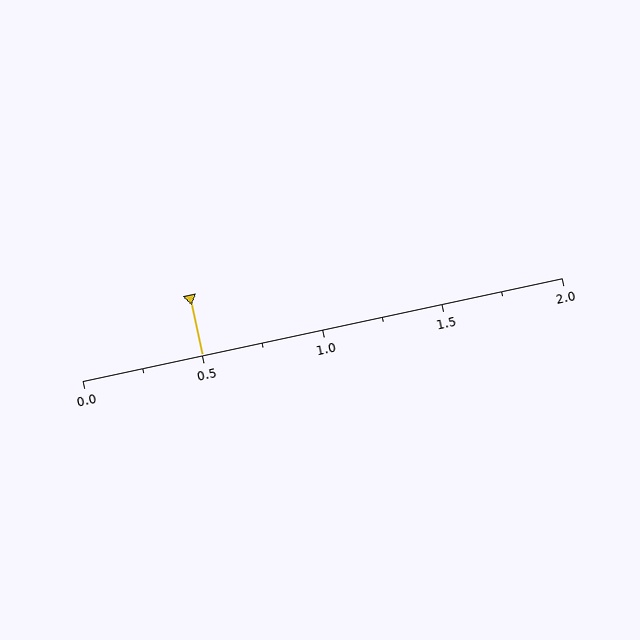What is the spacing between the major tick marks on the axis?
The major ticks are spaced 0.5 apart.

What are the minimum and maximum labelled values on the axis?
The axis runs from 0.0 to 2.0.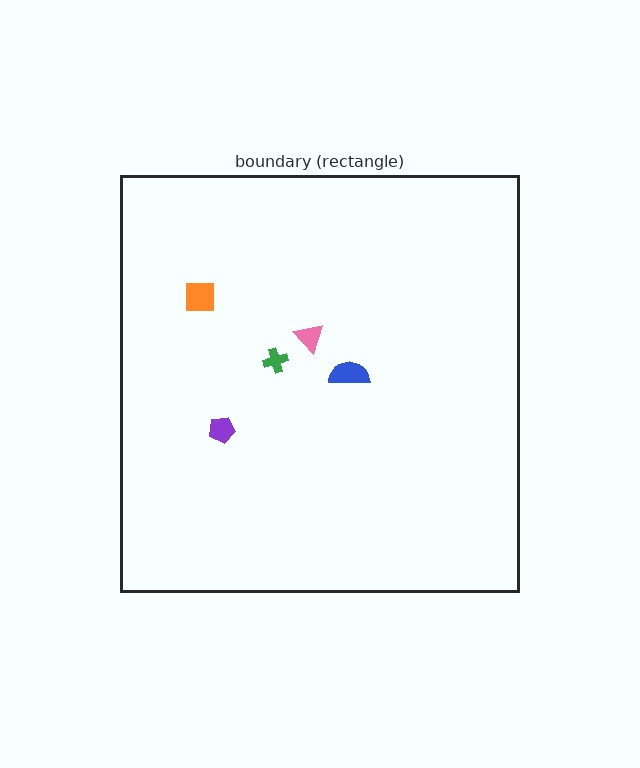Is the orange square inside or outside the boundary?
Inside.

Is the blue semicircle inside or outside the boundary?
Inside.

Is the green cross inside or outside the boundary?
Inside.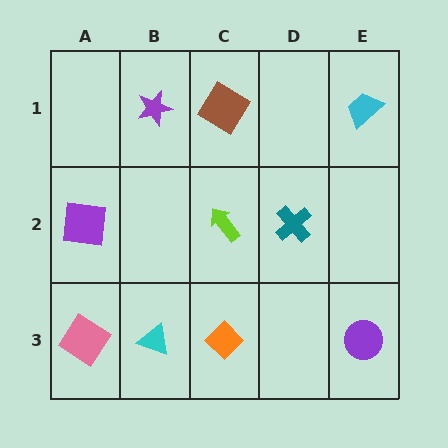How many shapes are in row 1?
3 shapes.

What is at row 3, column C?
An orange diamond.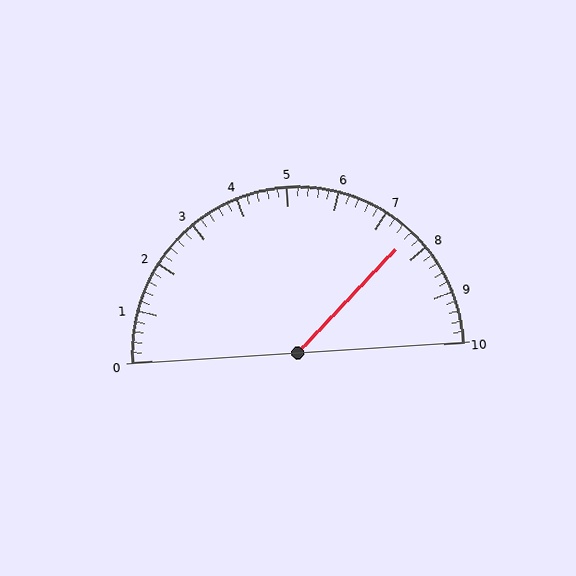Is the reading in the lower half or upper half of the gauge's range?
The reading is in the upper half of the range (0 to 10).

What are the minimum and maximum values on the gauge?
The gauge ranges from 0 to 10.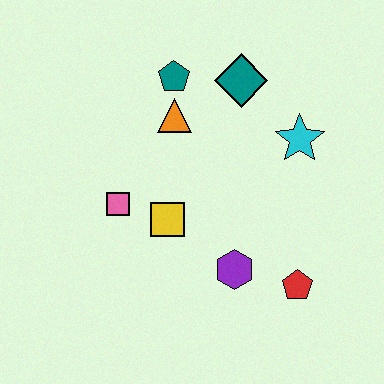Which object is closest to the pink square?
The yellow square is closest to the pink square.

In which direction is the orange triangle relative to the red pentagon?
The orange triangle is above the red pentagon.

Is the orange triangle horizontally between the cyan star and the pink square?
Yes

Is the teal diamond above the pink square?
Yes